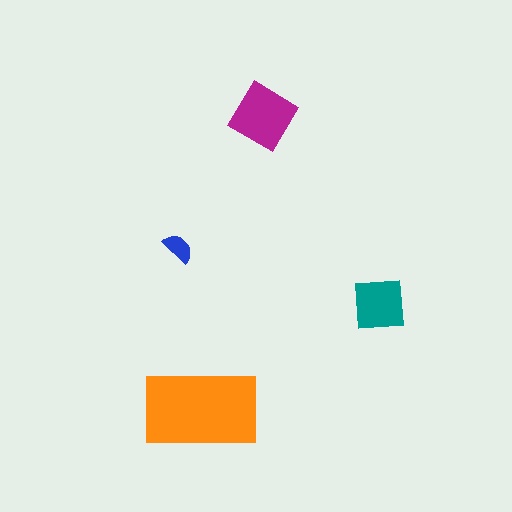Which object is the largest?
The orange rectangle.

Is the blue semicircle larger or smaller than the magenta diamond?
Smaller.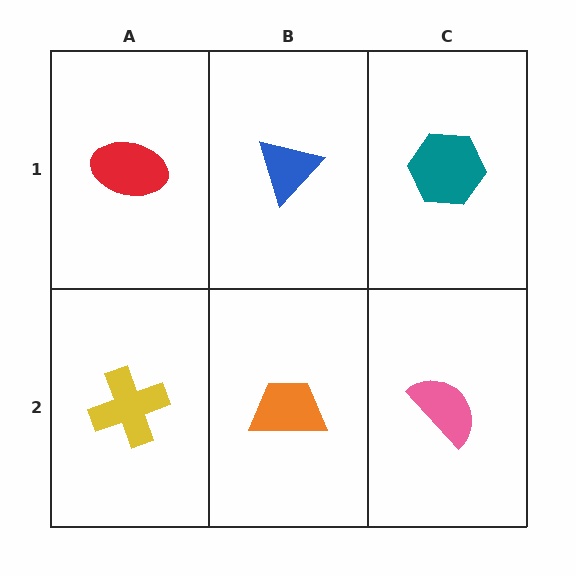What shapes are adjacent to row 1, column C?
A pink semicircle (row 2, column C), a blue triangle (row 1, column B).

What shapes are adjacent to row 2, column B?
A blue triangle (row 1, column B), a yellow cross (row 2, column A), a pink semicircle (row 2, column C).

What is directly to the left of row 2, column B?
A yellow cross.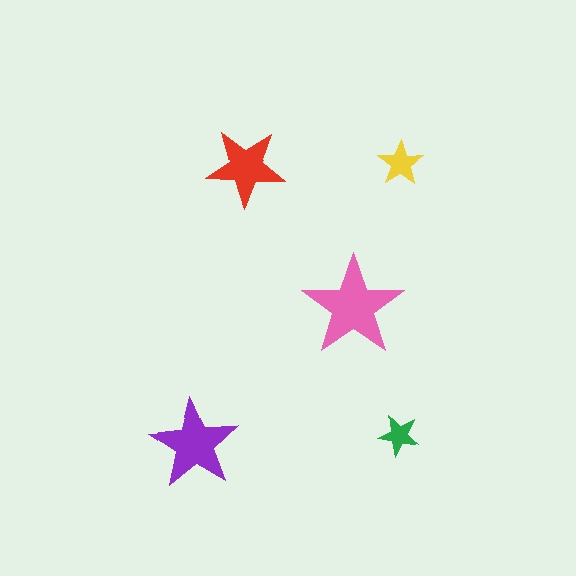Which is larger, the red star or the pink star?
The pink one.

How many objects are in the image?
There are 5 objects in the image.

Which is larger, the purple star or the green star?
The purple one.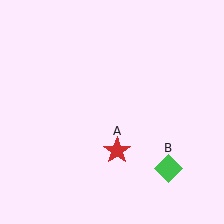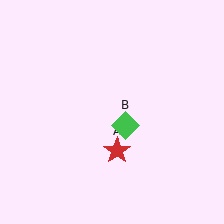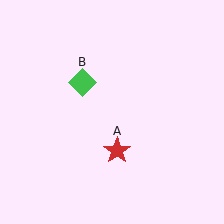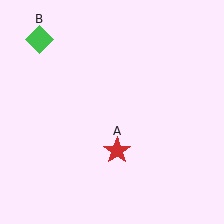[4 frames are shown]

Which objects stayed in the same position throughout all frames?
Red star (object A) remained stationary.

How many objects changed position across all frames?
1 object changed position: green diamond (object B).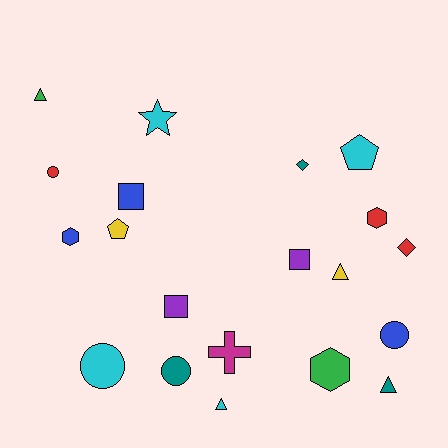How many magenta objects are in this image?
There is 1 magenta object.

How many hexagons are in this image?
There are 3 hexagons.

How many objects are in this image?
There are 20 objects.